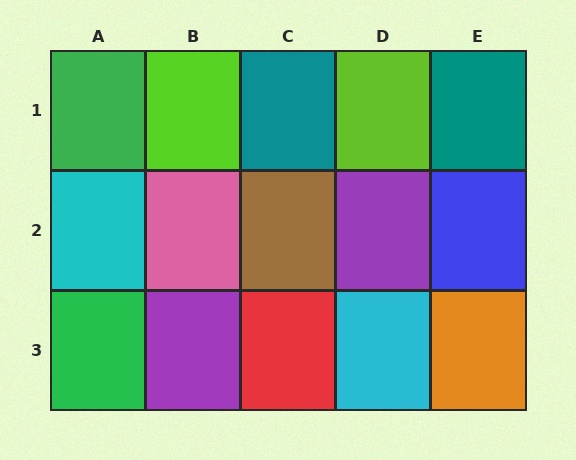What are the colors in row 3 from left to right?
Green, purple, red, cyan, orange.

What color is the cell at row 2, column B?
Pink.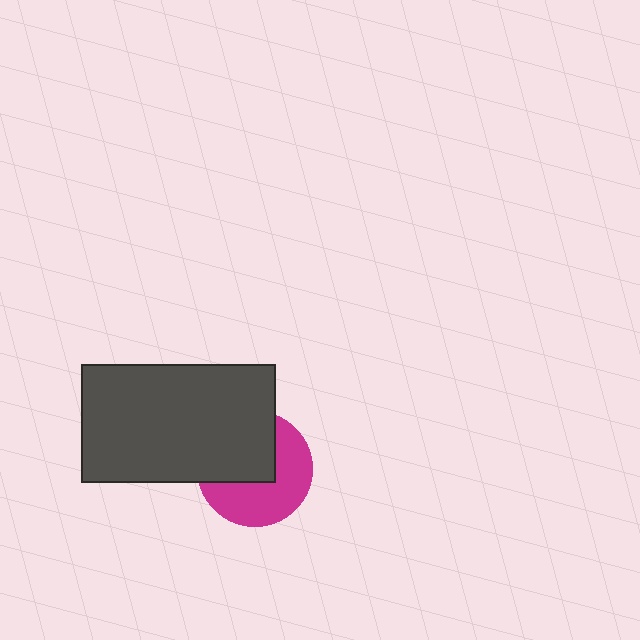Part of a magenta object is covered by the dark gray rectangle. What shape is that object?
It is a circle.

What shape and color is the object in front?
The object in front is a dark gray rectangle.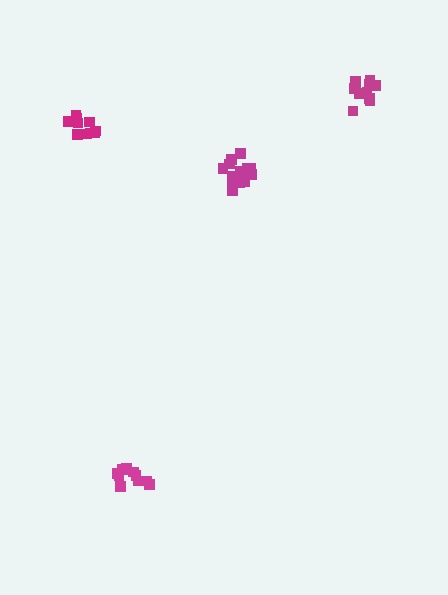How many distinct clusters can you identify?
There are 4 distinct clusters.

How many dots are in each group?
Group 1: 10 dots, Group 2: 15 dots, Group 3: 11 dots, Group 4: 11 dots (47 total).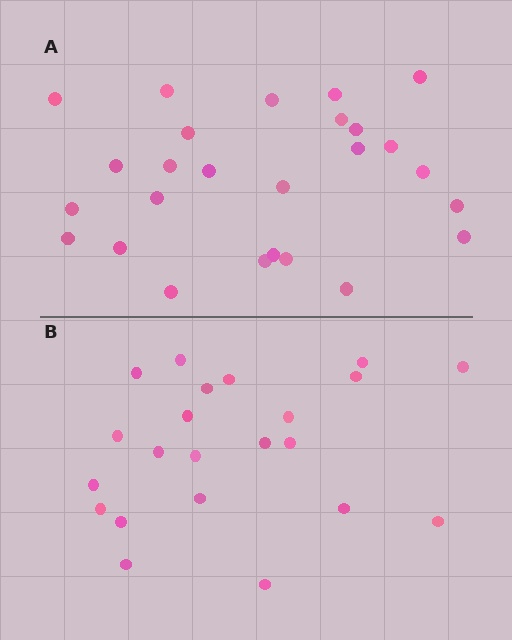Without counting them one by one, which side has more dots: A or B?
Region A (the top region) has more dots.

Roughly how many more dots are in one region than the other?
Region A has about 4 more dots than region B.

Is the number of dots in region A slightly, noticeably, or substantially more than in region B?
Region A has only slightly more — the two regions are fairly close. The ratio is roughly 1.2 to 1.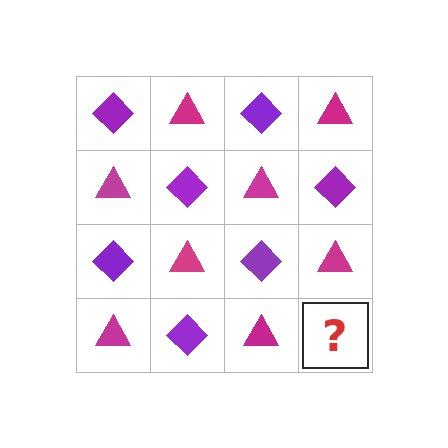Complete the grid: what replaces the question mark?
The question mark should be replaced with a purple diamond.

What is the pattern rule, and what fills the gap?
The rule is that it alternates purple diamond and magenta triangle in a checkerboard pattern. The gap should be filled with a purple diamond.